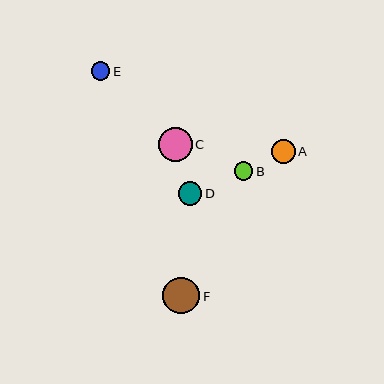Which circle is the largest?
Circle F is the largest with a size of approximately 37 pixels.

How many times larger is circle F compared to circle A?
Circle F is approximately 1.5 times the size of circle A.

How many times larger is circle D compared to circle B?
Circle D is approximately 1.2 times the size of circle B.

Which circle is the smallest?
Circle B is the smallest with a size of approximately 19 pixels.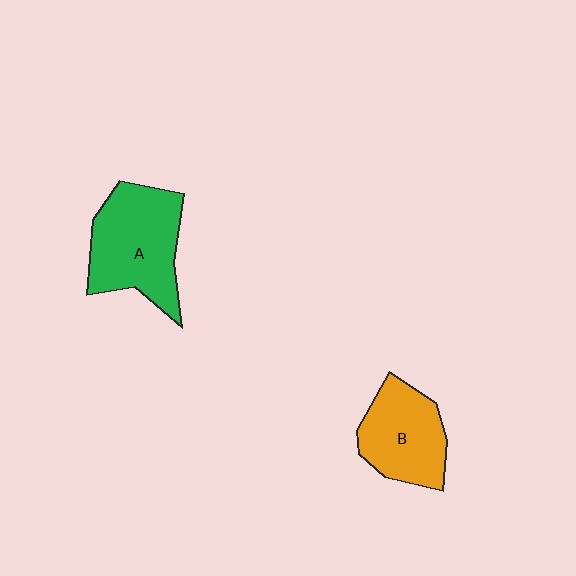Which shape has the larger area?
Shape A (green).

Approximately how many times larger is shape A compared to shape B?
Approximately 1.3 times.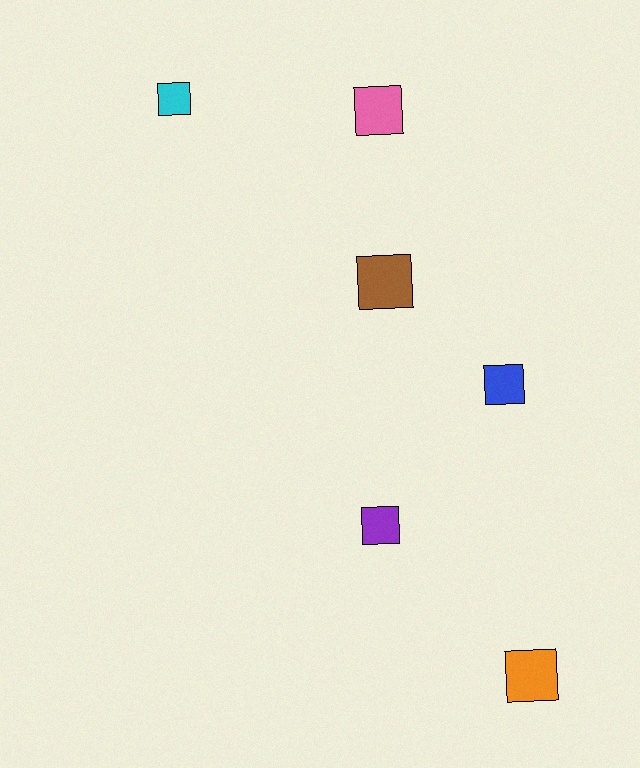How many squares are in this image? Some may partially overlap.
There are 6 squares.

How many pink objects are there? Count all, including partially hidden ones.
There is 1 pink object.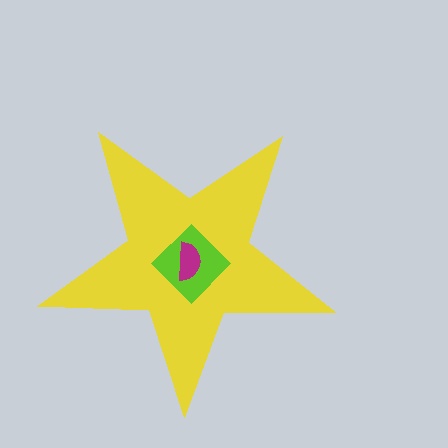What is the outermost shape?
The yellow star.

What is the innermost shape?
The magenta semicircle.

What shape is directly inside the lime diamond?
The magenta semicircle.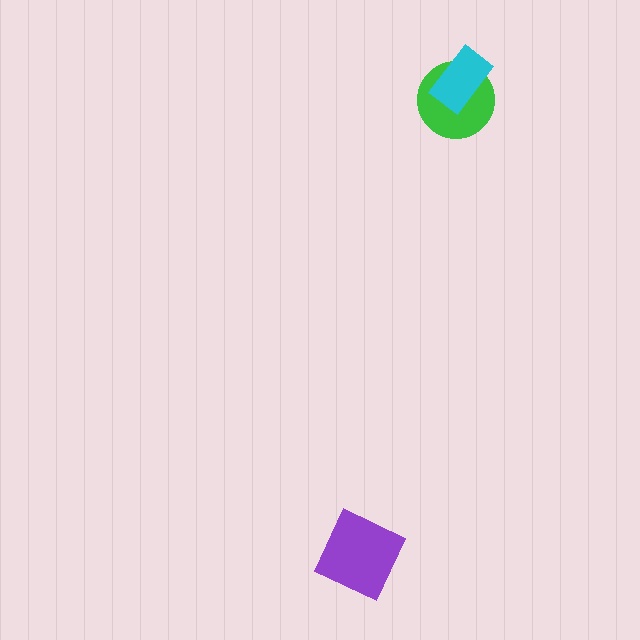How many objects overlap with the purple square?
0 objects overlap with the purple square.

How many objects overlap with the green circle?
1 object overlaps with the green circle.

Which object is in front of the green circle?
The cyan rectangle is in front of the green circle.